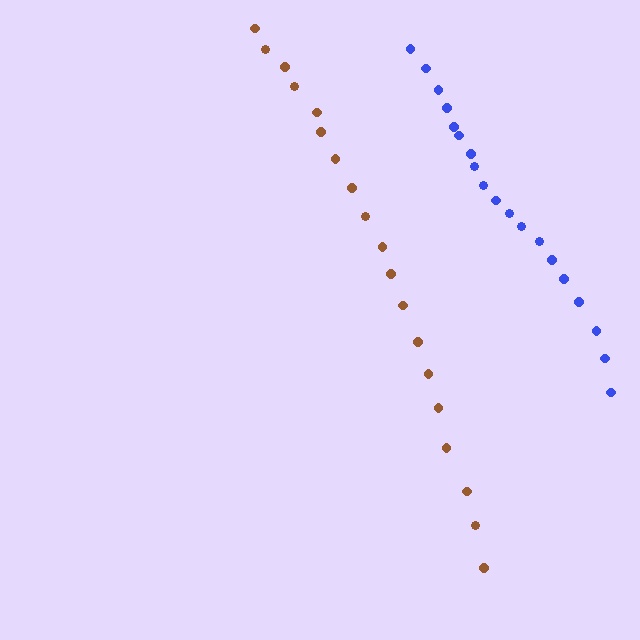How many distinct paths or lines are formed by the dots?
There are 2 distinct paths.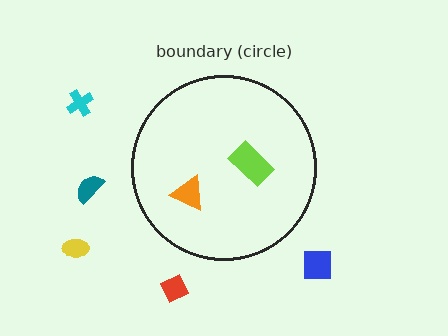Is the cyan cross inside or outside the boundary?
Outside.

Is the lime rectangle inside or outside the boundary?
Inside.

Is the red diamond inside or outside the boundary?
Outside.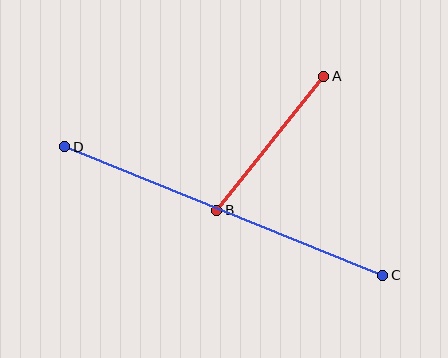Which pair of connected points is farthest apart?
Points C and D are farthest apart.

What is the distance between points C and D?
The distance is approximately 343 pixels.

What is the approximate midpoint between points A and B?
The midpoint is at approximately (270, 143) pixels.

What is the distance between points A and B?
The distance is approximately 171 pixels.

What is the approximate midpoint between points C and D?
The midpoint is at approximately (224, 211) pixels.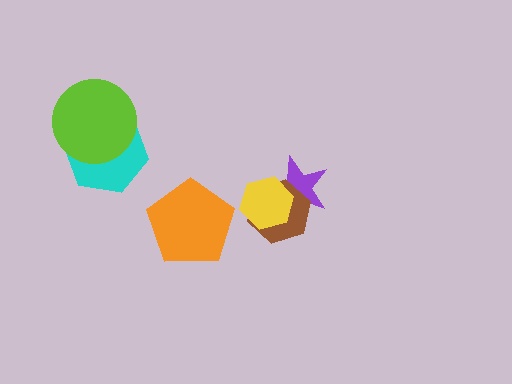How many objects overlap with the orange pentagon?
0 objects overlap with the orange pentagon.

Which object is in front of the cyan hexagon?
The lime circle is in front of the cyan hexagon.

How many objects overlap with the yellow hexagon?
2 objects overlap with the yellow hexagon.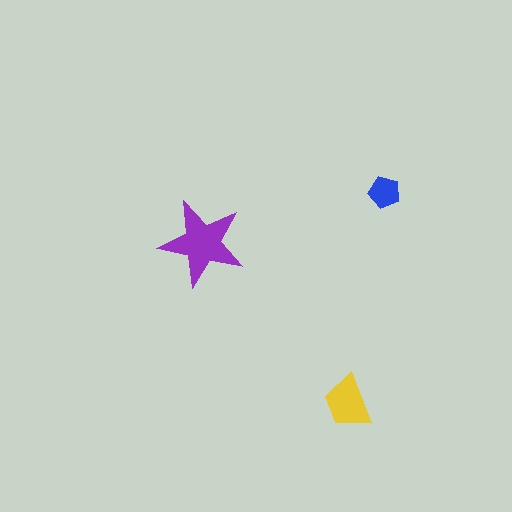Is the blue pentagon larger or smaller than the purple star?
Smaller.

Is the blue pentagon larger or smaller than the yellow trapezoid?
Smaller.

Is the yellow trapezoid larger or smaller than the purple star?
Smaller.